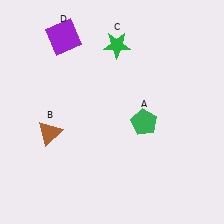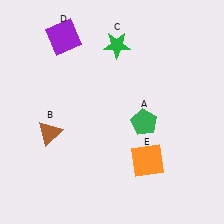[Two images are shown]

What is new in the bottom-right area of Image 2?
An orange square (E) was added in the bottom-right area of Image 2.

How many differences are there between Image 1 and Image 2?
There is 1 difference between the two images.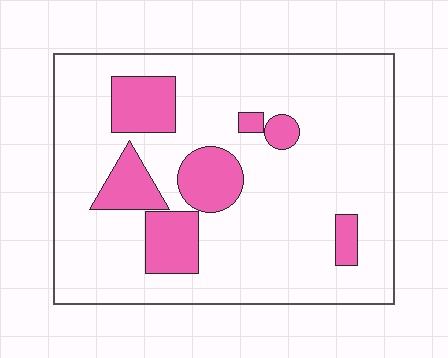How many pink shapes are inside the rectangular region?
7.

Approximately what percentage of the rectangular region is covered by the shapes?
Approximately 20%.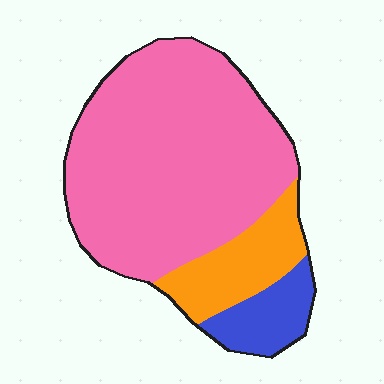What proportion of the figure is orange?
Orange takes up about one sixth (1/6) of the figure.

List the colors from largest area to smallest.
From largest to smallest: pink, orange, blue.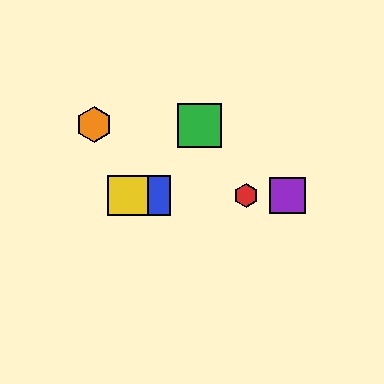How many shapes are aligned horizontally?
4 shapes (the red hexagon, the blue square, the yellow square, the purple square) are aligned horizontally.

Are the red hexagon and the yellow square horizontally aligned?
Yes, both are at y≈195.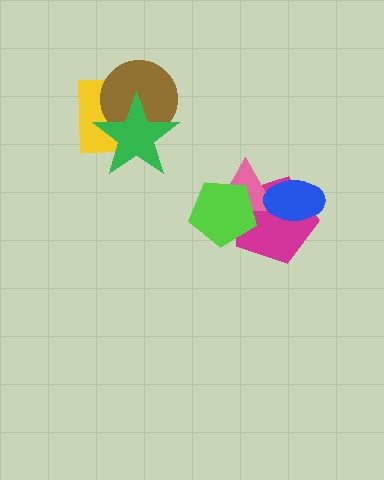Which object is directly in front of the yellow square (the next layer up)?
The brown circle is directly in front of the yellow square.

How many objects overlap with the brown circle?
2 objects overlap with the brown circle.